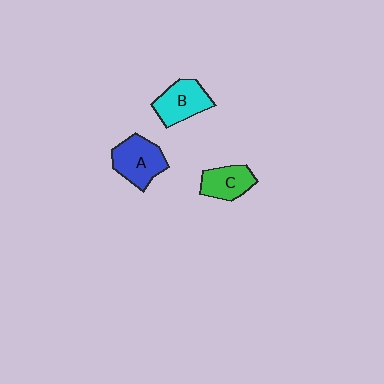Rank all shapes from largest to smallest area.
From largest to smallest: A (blue), B (cyan), C (green).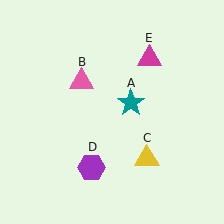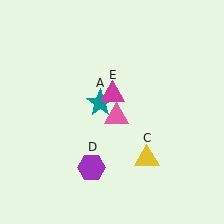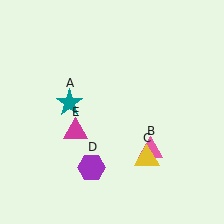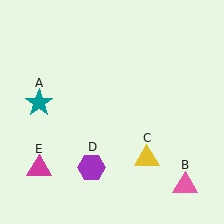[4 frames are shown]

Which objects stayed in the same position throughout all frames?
Yellow triangle (object C) and purple hexagon (object D) remained stationary.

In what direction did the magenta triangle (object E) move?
The magenta triangle (object E) moved down and to the left.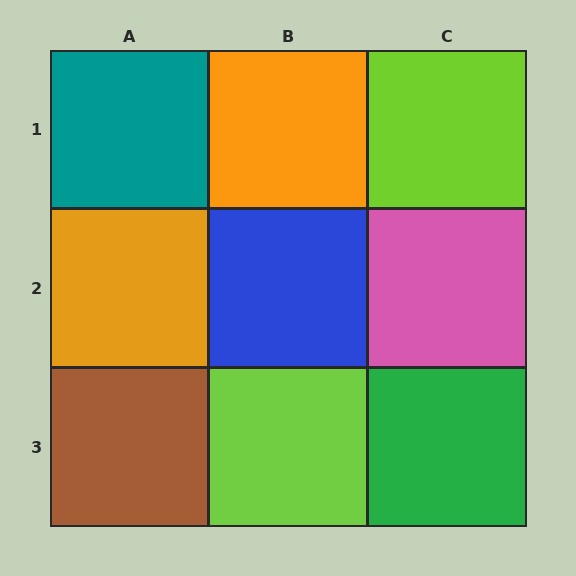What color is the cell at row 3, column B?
Lime.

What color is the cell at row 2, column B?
Blue.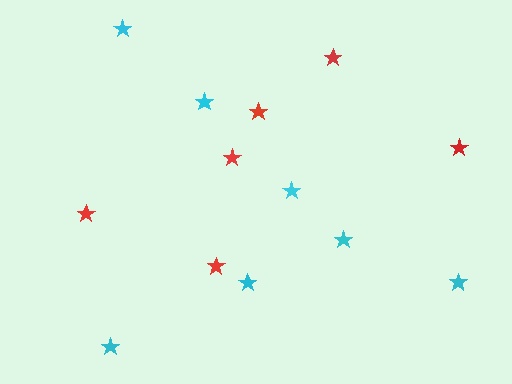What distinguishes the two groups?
There are 2 groups: one group of red stars (6) and one group of cyan stars (7).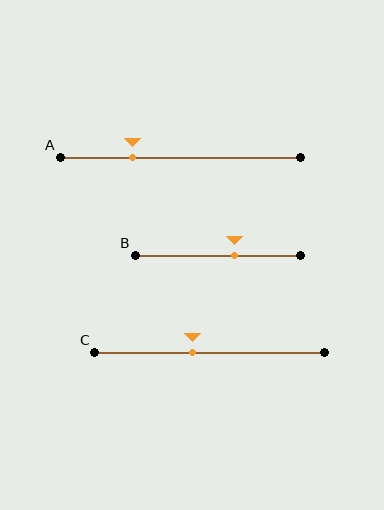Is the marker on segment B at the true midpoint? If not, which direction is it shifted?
No, the marker on segment B is shifted to the right by about 10% of the segment length.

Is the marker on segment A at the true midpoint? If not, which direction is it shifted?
No, the marker on segment A is shifted to the left by about 20% of the segment length.